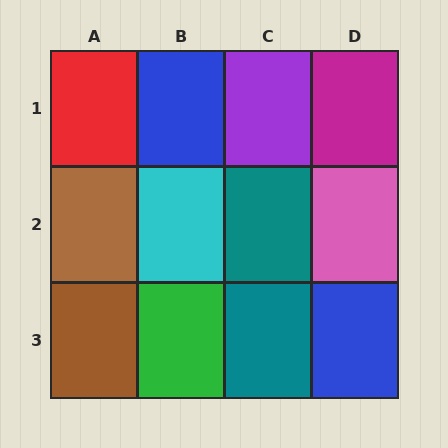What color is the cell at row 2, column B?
Cyan.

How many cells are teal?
2 cells are teal.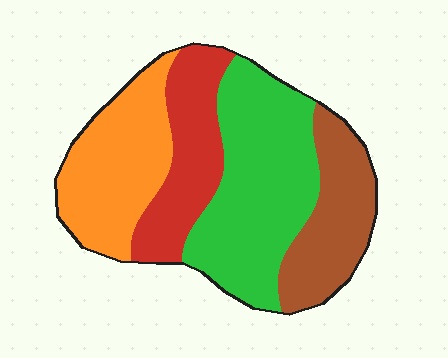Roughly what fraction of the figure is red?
Red covers roughly 20% of the figure.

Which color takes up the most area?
Green, at roughly 35%.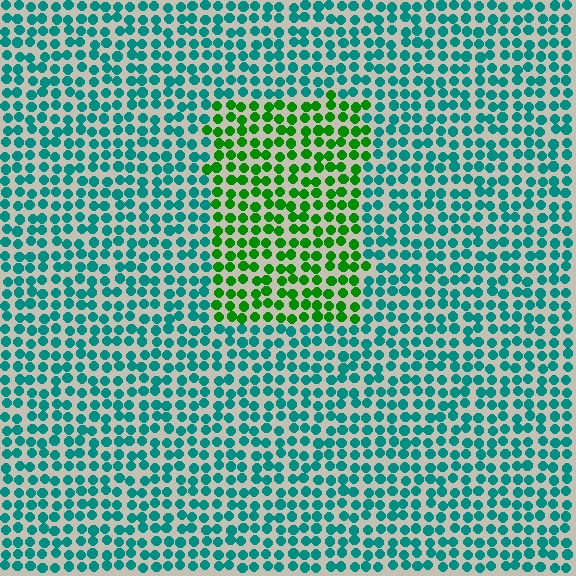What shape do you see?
I see a rectangle.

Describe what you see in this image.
The image is filled with small teal elements in a uniform arrangement. A rectangle-shaped region is visible where the elements are tinted to a slightly different hue, forming a subtle color boundary.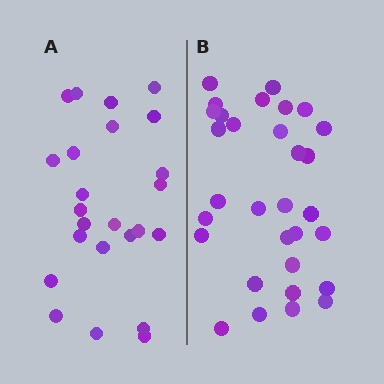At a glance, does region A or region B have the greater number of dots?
Region B (the right region) has more dots.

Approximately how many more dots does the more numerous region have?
Region B has roughly 8 or so more dots than region A.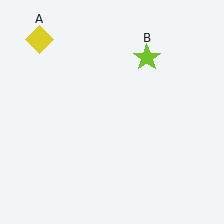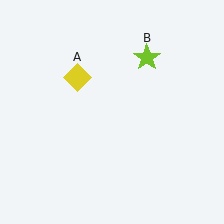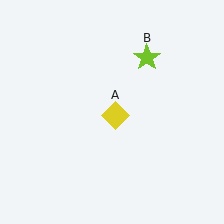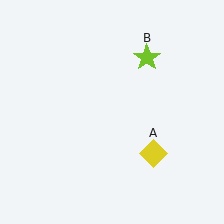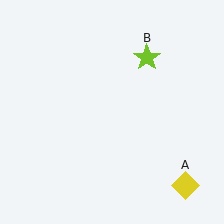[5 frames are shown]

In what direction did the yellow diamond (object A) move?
The yellow diamond (object A) moved down and to the right.